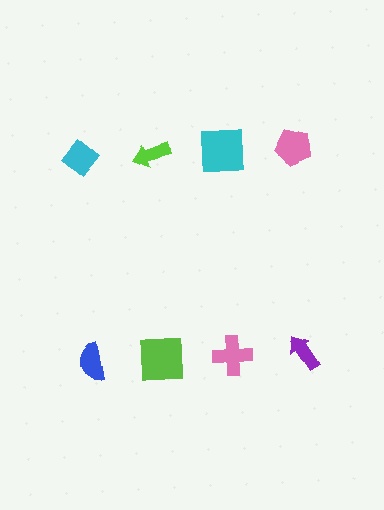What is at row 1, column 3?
A cyan square.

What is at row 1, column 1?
A cyan diamond.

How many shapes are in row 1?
4 shapes.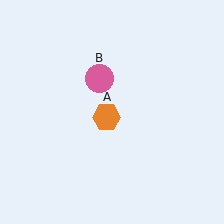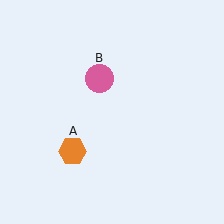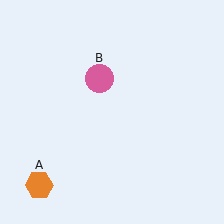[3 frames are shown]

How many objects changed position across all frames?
1 object changed position: orange hexagon (object A).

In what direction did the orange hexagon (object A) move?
The orange hexagon (object A) moved down and to the left.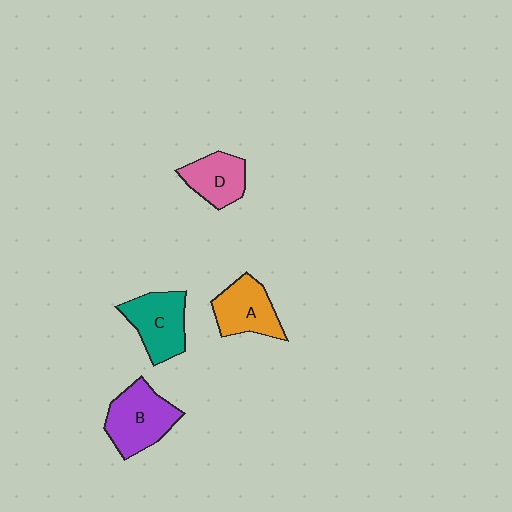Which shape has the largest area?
Shape B (purple).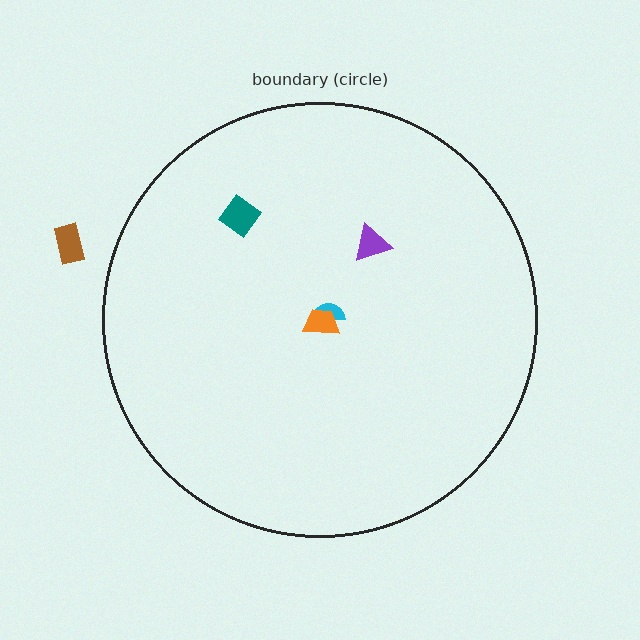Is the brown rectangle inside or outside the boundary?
Outside.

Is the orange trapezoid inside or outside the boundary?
Inside.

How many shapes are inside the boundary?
4 inside, 1 outside.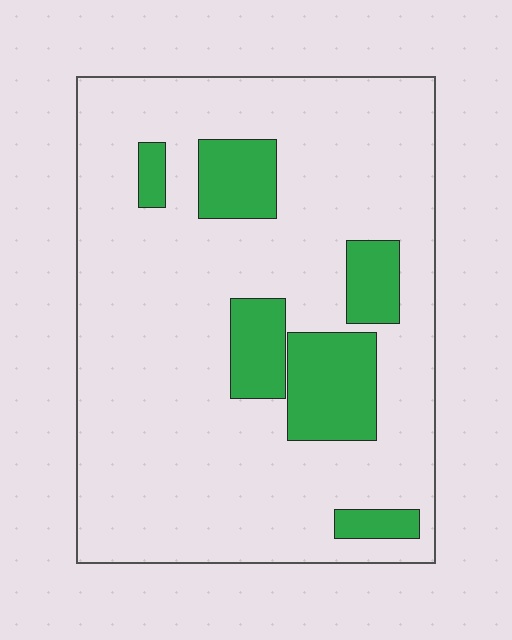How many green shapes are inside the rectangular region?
6.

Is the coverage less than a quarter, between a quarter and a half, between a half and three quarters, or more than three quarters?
Less than a quarter.